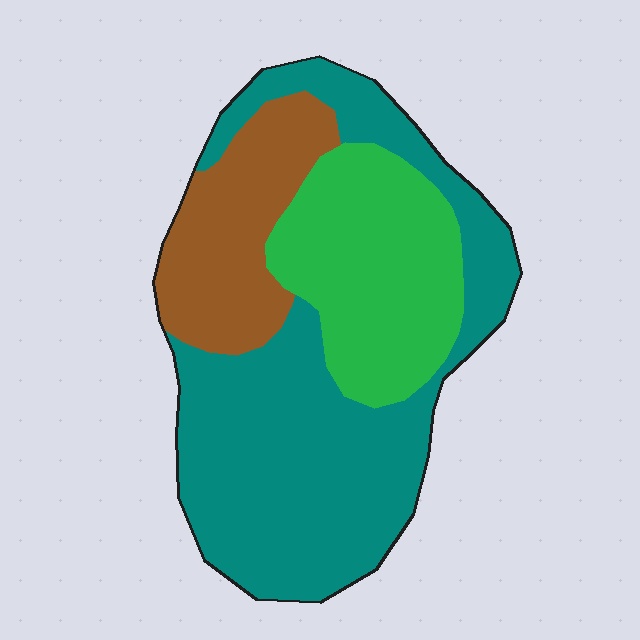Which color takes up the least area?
Brown, at roughly 20%.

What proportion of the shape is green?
Green takes up about one quarter (1/4) of the shape.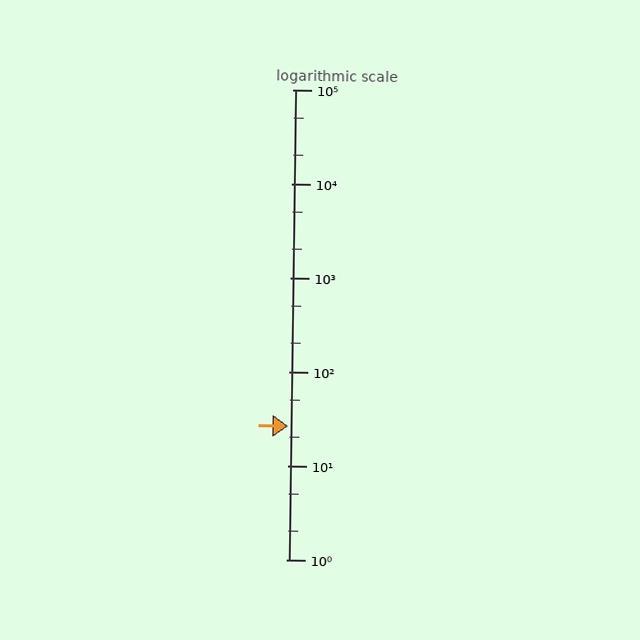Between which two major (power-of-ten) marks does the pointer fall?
The pointer is between 10 and 100.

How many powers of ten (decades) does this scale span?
The scale spans 5 decades, from 1 to 100000.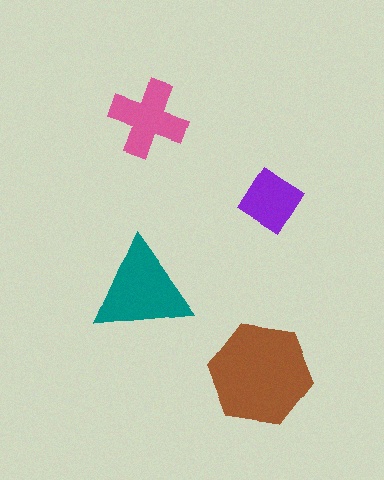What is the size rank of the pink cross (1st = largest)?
3rd.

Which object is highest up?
The pink cross is topmost.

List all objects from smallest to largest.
The purple diamond, the pink cross, the teal triangle, the brown hexagon.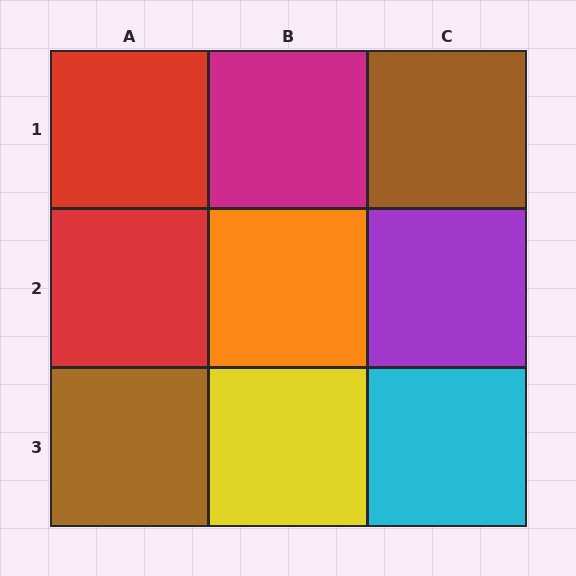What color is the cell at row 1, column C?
Brown.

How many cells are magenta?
1 cell is magenta.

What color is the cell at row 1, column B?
Magenta.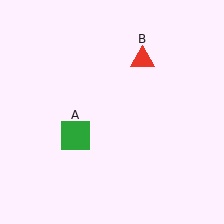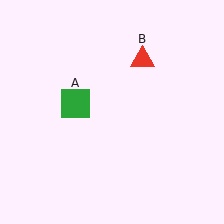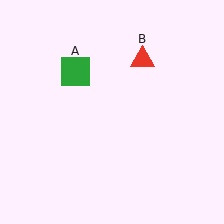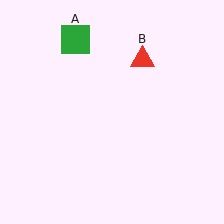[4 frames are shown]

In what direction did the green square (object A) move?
The green square (object A) moved up.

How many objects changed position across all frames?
1 object changed position: green square (object A).